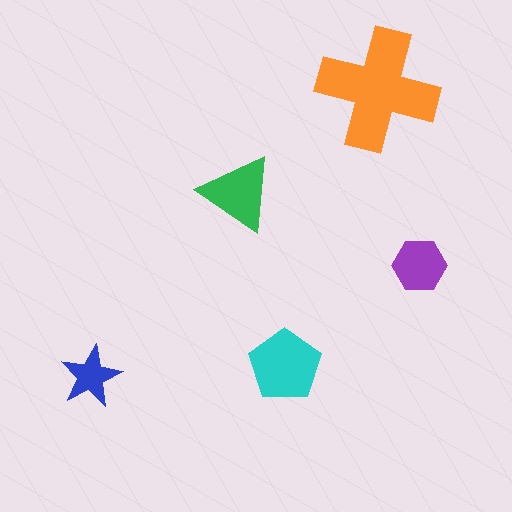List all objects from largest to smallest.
The orange cross, the cyan pentagon, the green triangle, the purple hexagon, the blue star.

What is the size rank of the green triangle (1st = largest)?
3rd.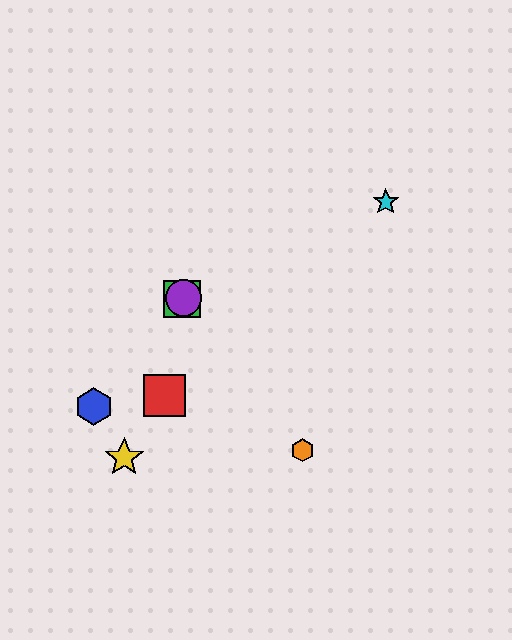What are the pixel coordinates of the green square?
The green square is at (182, 299).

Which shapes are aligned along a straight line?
The green square, the purple circle, the cyan star are aligned along a straight line.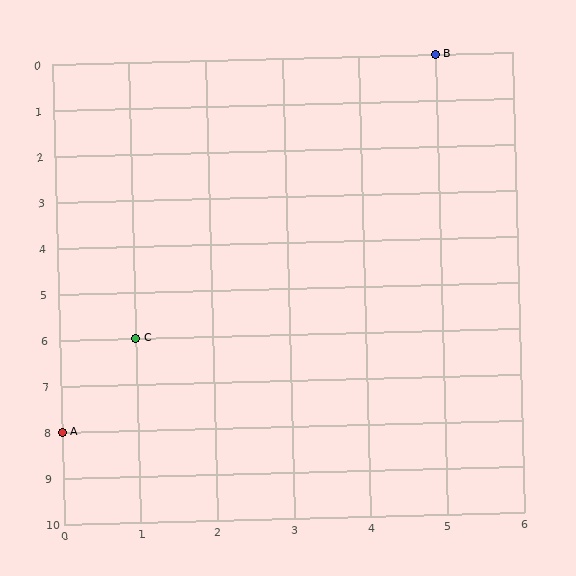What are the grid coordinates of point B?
Point B is at grid coordinates (5, 0).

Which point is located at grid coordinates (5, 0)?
Point B is at (5, 0).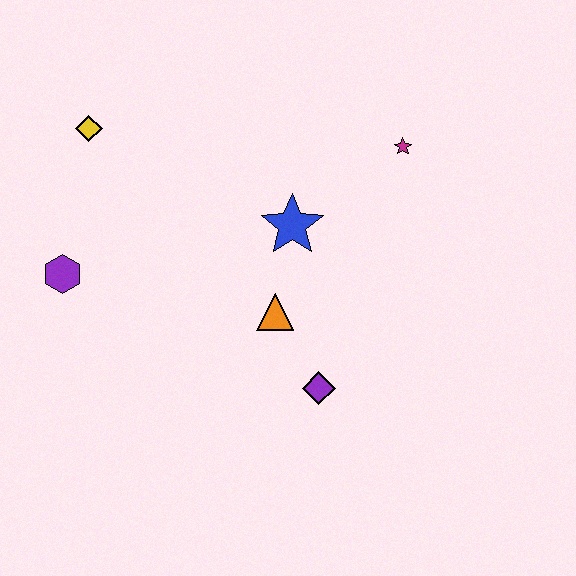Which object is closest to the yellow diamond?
The purple hexagon is closest to the yellow diamond.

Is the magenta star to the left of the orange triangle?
No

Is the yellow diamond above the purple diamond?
Yes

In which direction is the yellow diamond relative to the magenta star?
The yellow diamond is to the left of the magenta star.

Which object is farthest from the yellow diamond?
The purple diamond is farthest from the yellow diamond.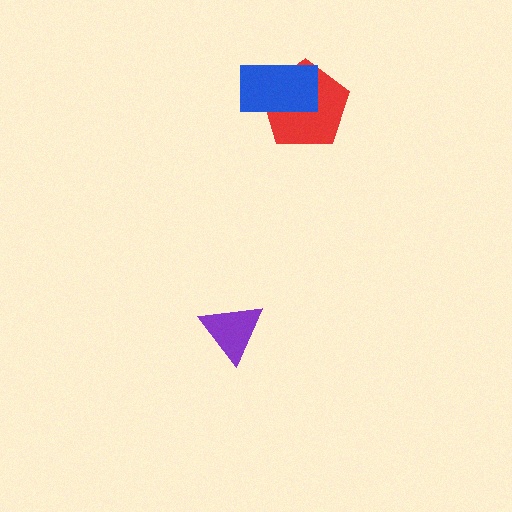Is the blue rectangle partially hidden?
No, no other shape covers it.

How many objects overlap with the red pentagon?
1 object overlaps with the red pentagon.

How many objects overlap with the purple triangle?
0 objects overlap with the purple triangle.